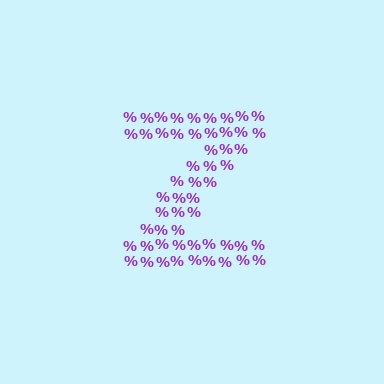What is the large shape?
The large shape is the letter Z.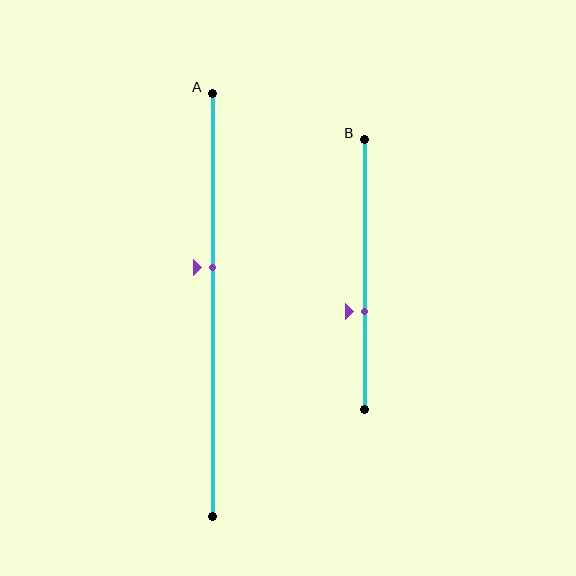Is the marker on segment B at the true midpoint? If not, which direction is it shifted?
No, the marker on segment B is shifted downward by about 14% of the segment length.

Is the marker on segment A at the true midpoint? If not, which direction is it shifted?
No, the marker on segment A is shifted upward by about 9% of the segment length.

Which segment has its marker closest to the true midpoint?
Segment A has its marker closest to the true midpoint.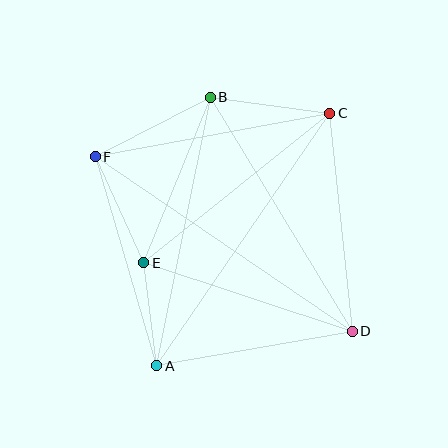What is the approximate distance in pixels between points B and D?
The distance between B and D is approximately 274 pixels.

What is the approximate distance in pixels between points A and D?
The distance between A and D is approximately 198 pixels.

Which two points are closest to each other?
Points A and E are closest to each other.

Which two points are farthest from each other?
Points D and F are farthest from each other.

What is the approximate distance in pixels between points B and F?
The distance between B and F is approximately 129 pixels.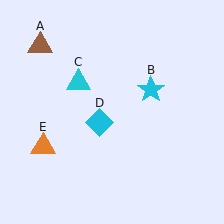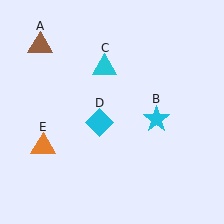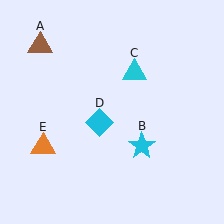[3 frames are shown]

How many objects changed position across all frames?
2 objects changed position: cyan star (object B), cyan triangle (object C).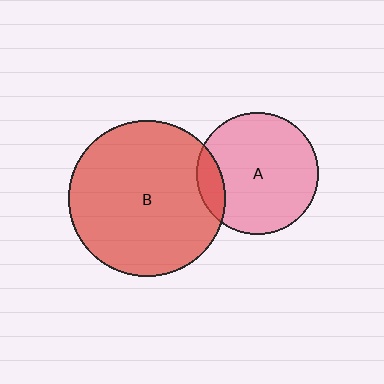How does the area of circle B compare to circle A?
Approximately 1.7 times.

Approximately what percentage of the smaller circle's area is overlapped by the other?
Approximately 10%.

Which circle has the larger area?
Circle B (red).